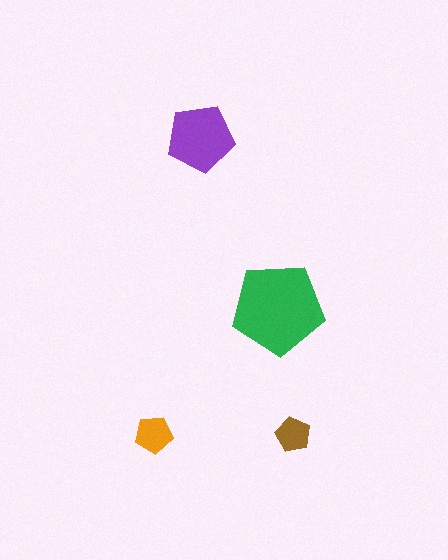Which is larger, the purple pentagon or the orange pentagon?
The purple one.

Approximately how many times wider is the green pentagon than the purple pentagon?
About 1.5 times wider.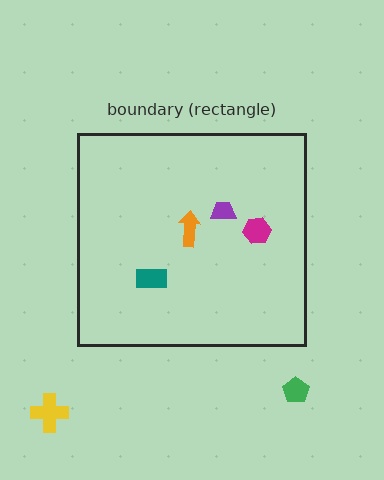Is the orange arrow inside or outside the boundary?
Inside.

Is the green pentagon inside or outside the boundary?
Outside.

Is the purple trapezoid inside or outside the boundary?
Inside.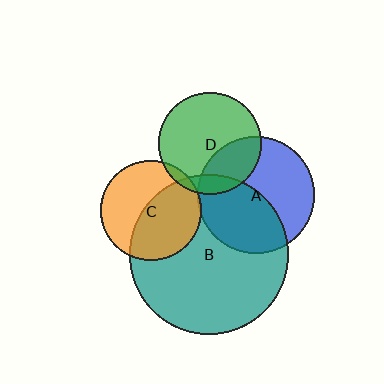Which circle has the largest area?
Circle B (teal).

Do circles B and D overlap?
Yes.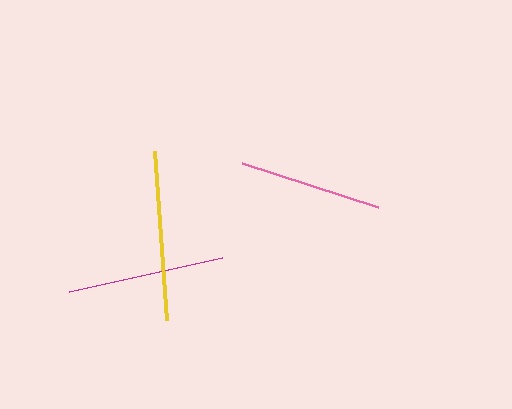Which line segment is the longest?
The yellow line is the longest at approximately 169 pixels.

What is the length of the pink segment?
The pink segment is approximately 143 pixels long.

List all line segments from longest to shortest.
From longest to shortest: yellow, magenta, pink.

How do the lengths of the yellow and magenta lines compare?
The yellow and magenta lines are approximately the same length.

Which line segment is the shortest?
The pink line is the shortest at approximately 143 pixels.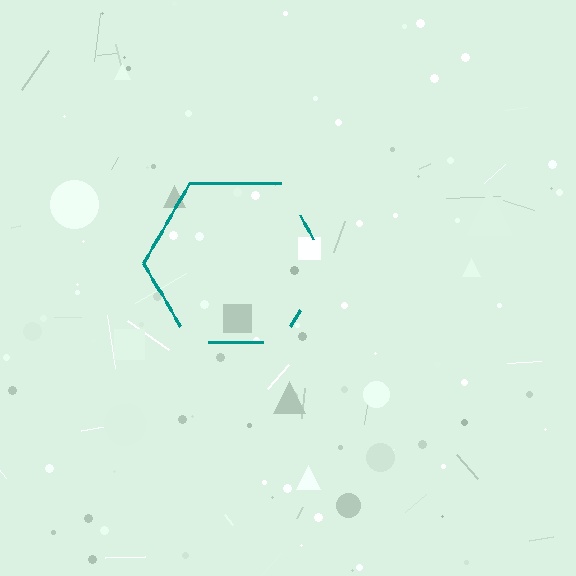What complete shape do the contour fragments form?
The contour fragments form a hexagon.